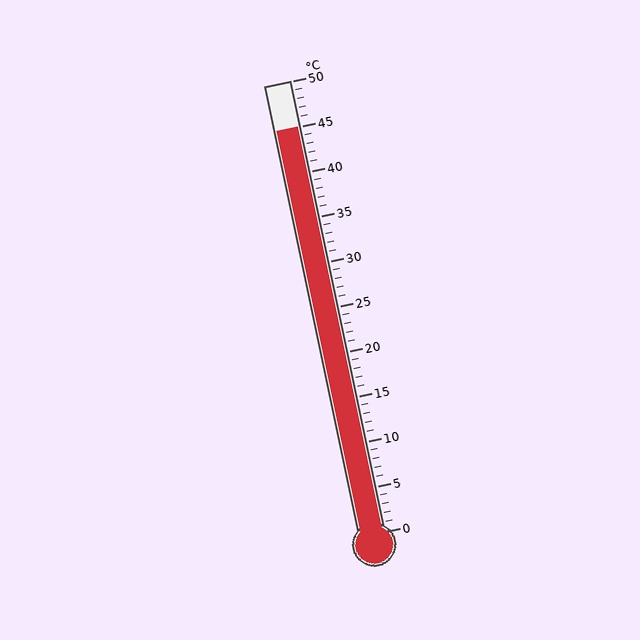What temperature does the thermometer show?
The thermometer shows approximately 45°C.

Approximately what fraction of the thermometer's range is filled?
The thermometer is filled to approximately 90% of its range.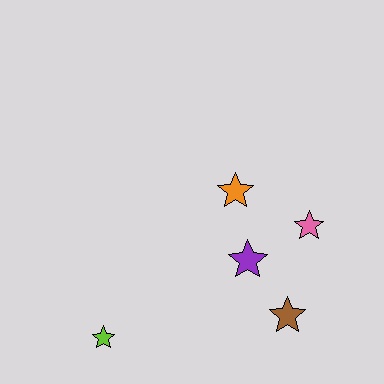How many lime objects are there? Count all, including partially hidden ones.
There is 1 lime object.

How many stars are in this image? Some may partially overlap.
There are 5 stars.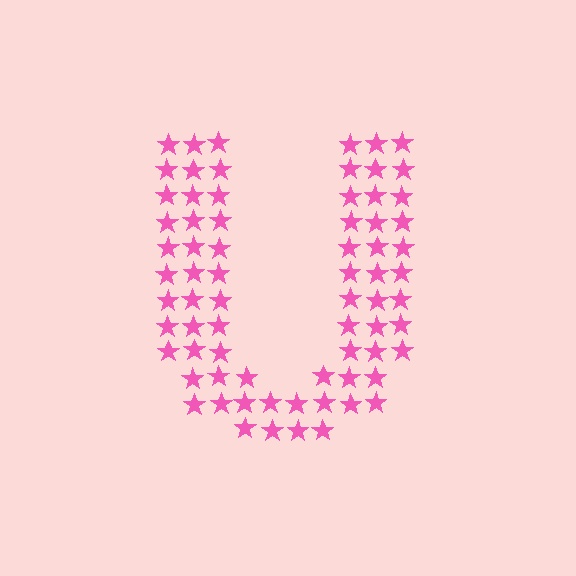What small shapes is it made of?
It is made of small stars.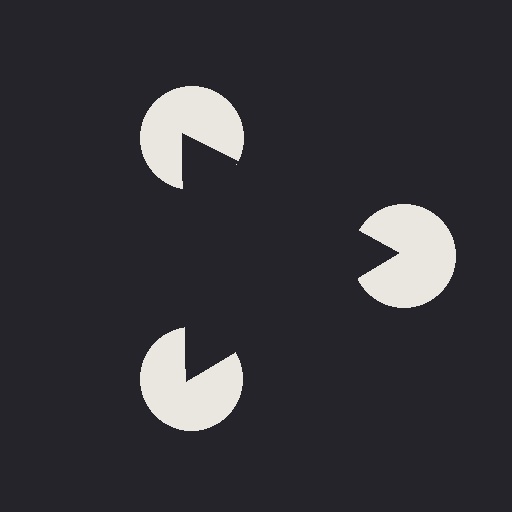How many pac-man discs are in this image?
There are 3 — one at each vertex of the illusory triangle.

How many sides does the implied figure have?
3 sides.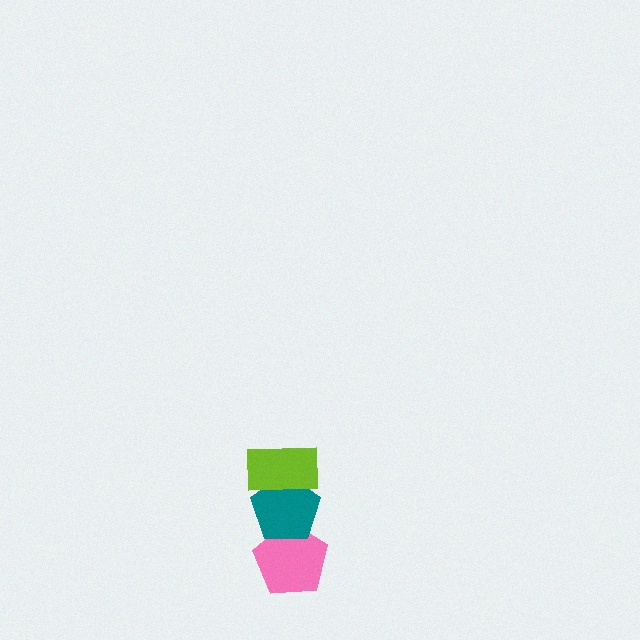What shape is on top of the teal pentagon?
The lime rectangle is on top of the teal pentagon.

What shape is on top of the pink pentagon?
The teal pentagon is on top of the pink pentagon.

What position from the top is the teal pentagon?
The teal pentagon is 2nd from the top.